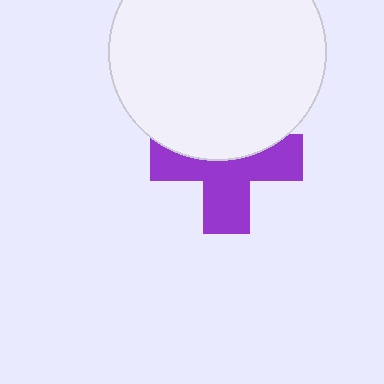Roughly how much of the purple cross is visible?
About half of it is visible (roughly 58%).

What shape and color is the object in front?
The object in front is a white circle.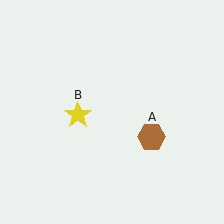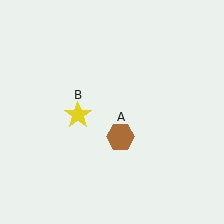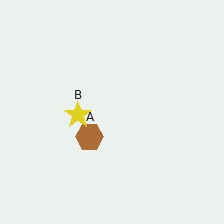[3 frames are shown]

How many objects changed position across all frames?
1 object changed position: brown hexagon (object A).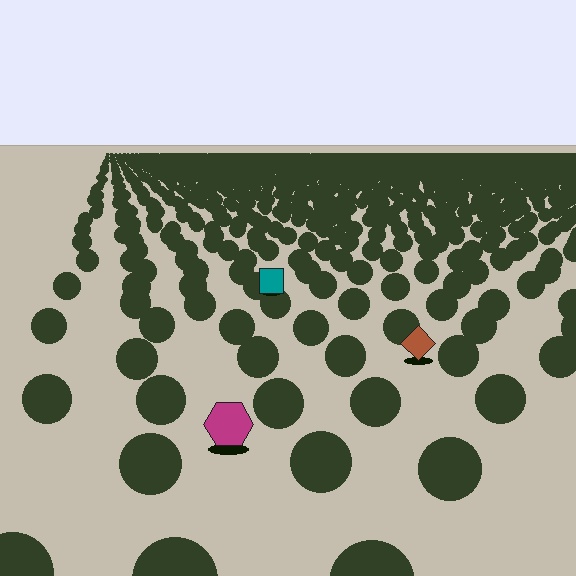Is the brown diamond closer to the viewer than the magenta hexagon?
No. The magenta hexagon is closer — you can tell from the texture gradient: the ground texture is coarser near it.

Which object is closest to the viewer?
The magenta hexagon is closest. The texture marks near it are larger and more spread out.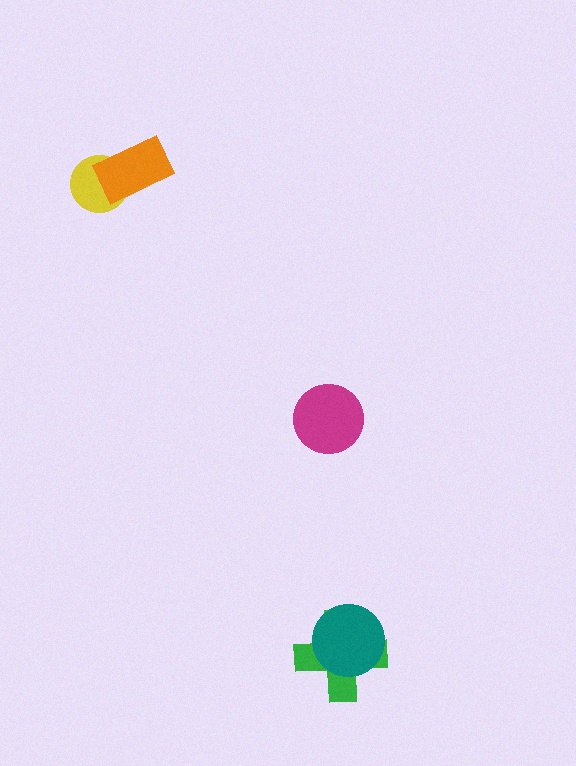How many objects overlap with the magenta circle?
0 objects overlap with the magenta circle.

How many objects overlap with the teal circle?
1 object overlaps with the teal circle.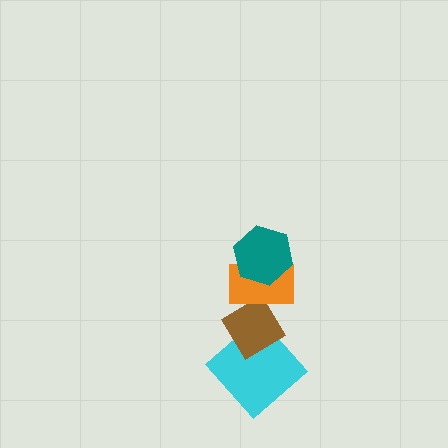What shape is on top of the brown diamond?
The orange rectangle is on top of the brown diamond.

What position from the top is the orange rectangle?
The orange rectangle is 2nd from the top.